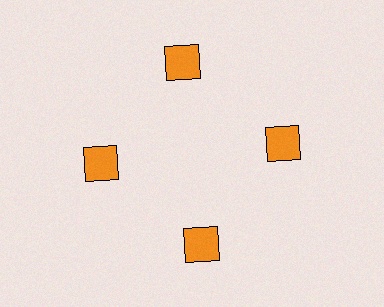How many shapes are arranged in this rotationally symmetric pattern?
There are 4 shapes, arranged in 4 groups of 1.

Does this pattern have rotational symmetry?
Yes, this pattern has 4-fold rotational symmetry. It looks the same after rotating 90 degrees around the center.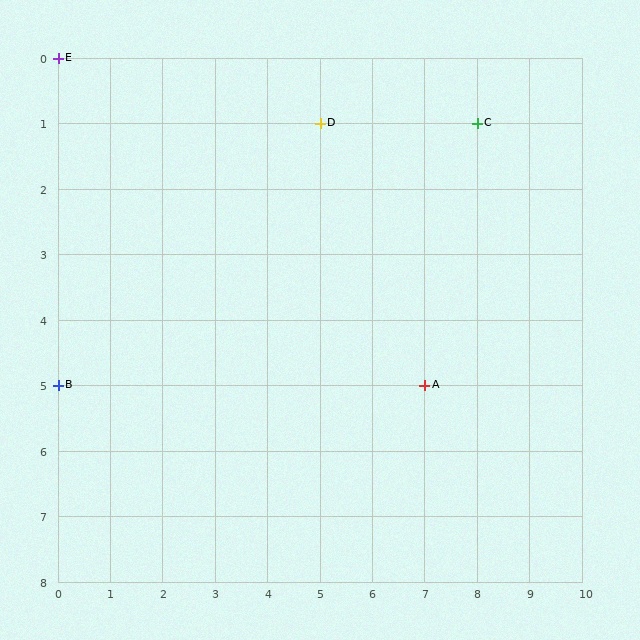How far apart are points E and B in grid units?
Points E and B are 5 rows apart.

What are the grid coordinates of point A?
Point A is at grid coordinates (7, 5).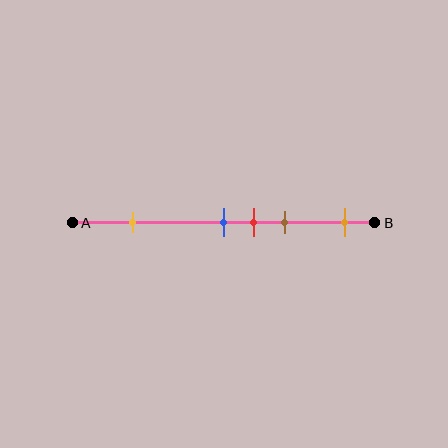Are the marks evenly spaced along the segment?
No, the marks are not evenly spaced.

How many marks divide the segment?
There are 5 marks dividing the segment.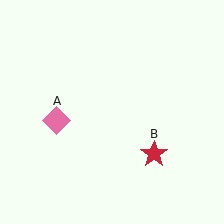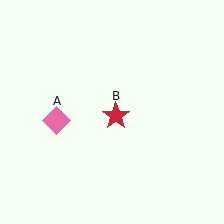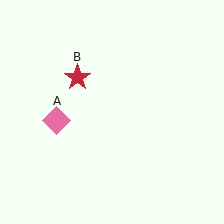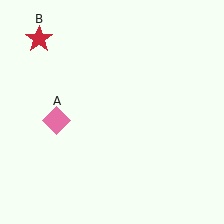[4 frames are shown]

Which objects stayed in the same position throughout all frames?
Pink diamond (object A) remained stationary.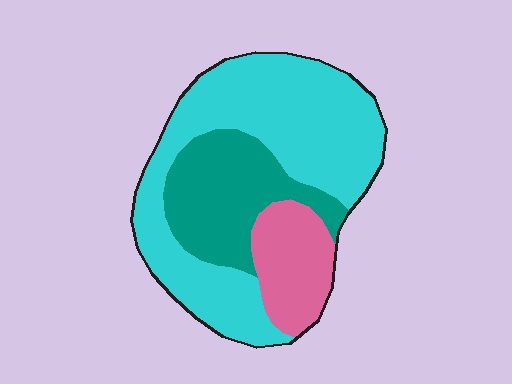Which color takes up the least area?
Pink, at roughly 15%.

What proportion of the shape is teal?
Teal takes up about one quarter (1/4) of the shape.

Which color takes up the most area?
Cyan, at roughly 55%.